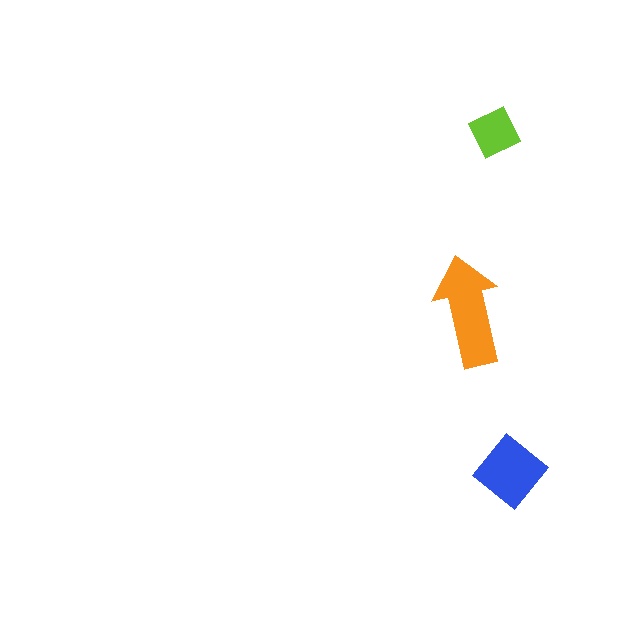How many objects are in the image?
There are 3 objects in the image.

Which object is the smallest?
The lime square.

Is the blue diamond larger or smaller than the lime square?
Larger.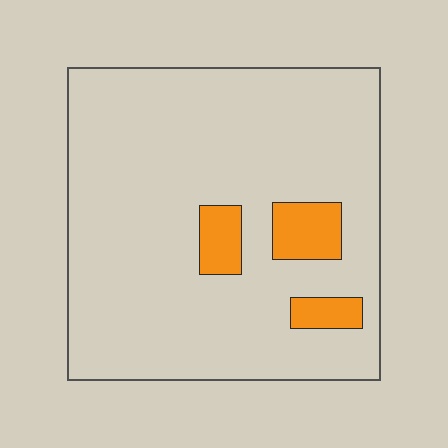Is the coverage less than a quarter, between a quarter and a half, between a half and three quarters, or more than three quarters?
Less than a quarter.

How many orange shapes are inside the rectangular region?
3.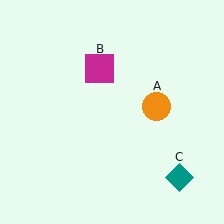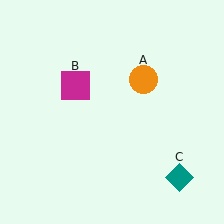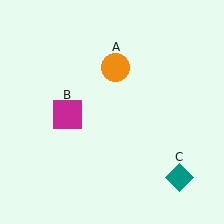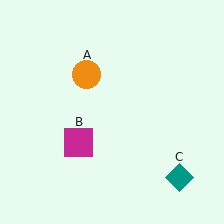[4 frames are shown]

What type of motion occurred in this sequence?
The orange circle (object A), magenta square (object B) rotated counterclockwise around the center of the scene.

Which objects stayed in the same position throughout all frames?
Teal diamond (object C) remained stationary.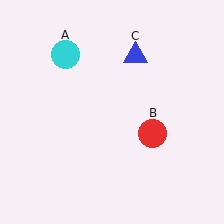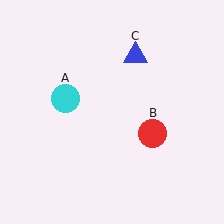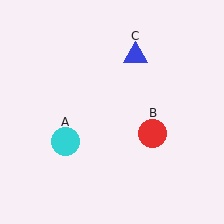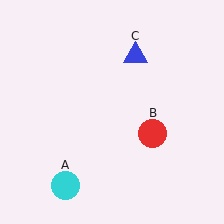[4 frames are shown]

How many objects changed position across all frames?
1 object changed position: cyan circle (object A).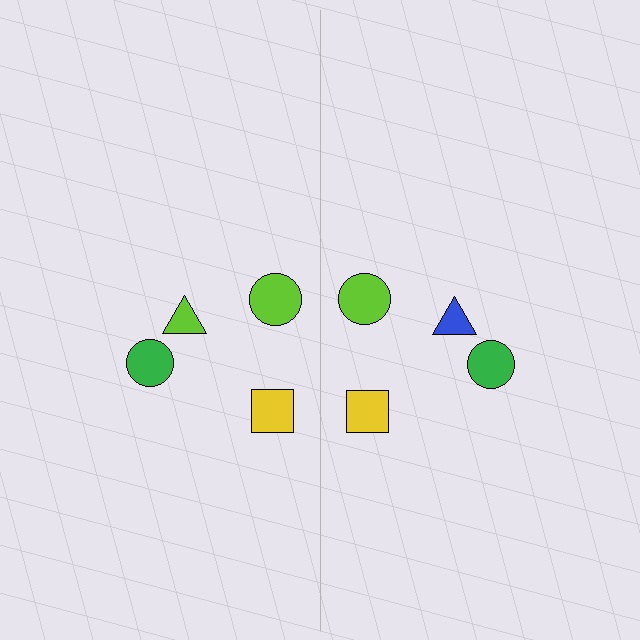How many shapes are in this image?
There are 8 shapes in this image.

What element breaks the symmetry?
The blue triangle on the right side breaks the symmetry — its mirror counterpart is lime.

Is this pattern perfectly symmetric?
No, the pattern is not perfectly symmetric. The blue triangle on the right side breaks the symmetry — its mirror counterpart is lime.